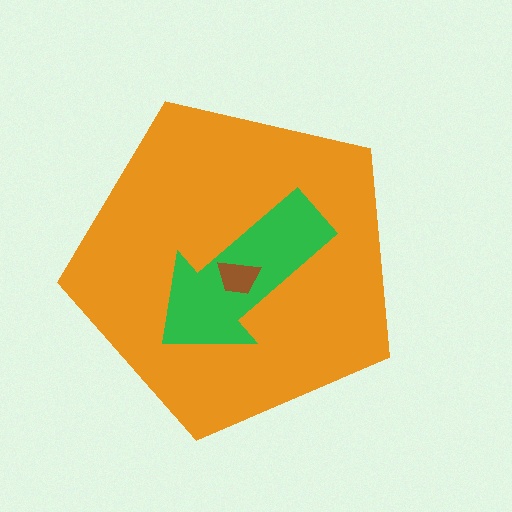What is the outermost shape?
The orange pentagon.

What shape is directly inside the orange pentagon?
The green arrow.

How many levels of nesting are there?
3.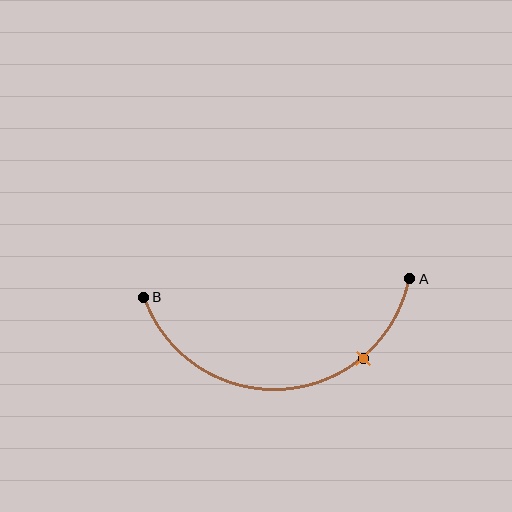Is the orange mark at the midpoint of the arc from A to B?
No. The orange mark lies on the arc but is closer to endpoint A. The arc midpoint would be at the point on the curve equidistant along the arc from both A and B.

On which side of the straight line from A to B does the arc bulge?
The arc bulges below the straight line connecting A and B.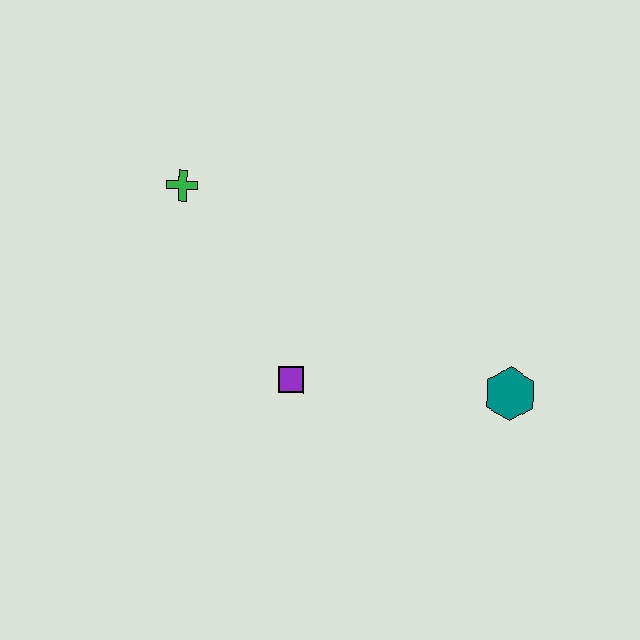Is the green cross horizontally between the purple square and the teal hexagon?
No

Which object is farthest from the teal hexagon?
The green cross is farthest from the teal hexagon.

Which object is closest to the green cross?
The purple square is closest to the green cross.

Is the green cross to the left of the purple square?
Yes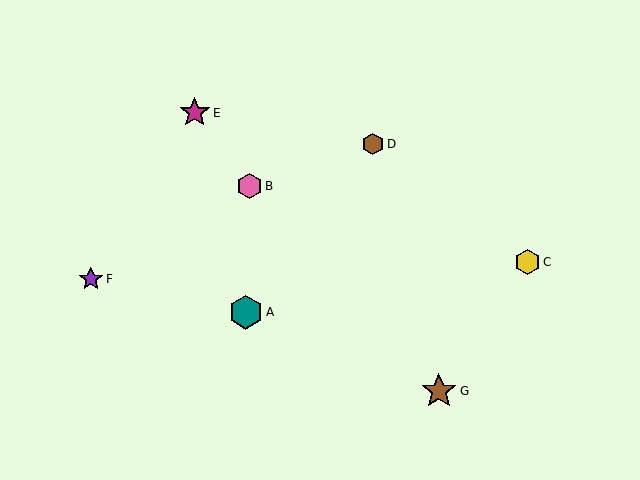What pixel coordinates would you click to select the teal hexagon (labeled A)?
Click at (246, 312) to select the teal hexagon A.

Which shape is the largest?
The brown star (labeled G) is the largest.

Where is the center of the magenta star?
The center of the magenta star is at (195, 113).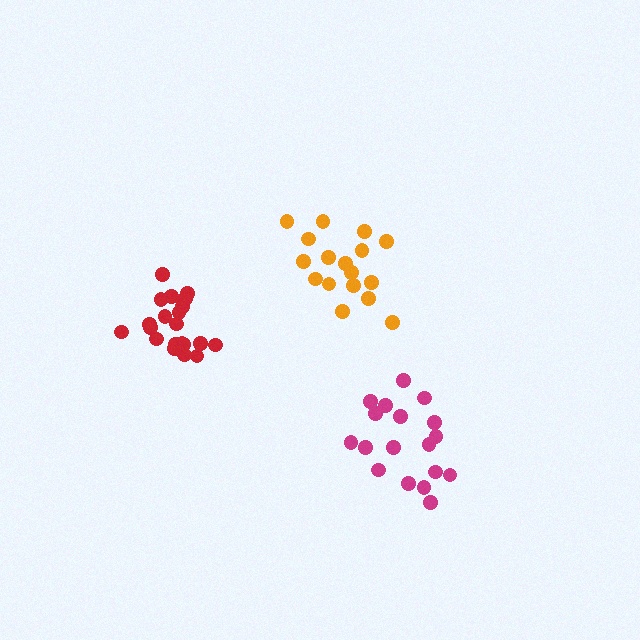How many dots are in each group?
Group 1: 17 dots, Group 2: 21 dots, Group 3: 18 dots (56 total).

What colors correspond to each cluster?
The clusters are colored: orange, red, magenta.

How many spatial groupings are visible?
There are 3 spatial groupings.